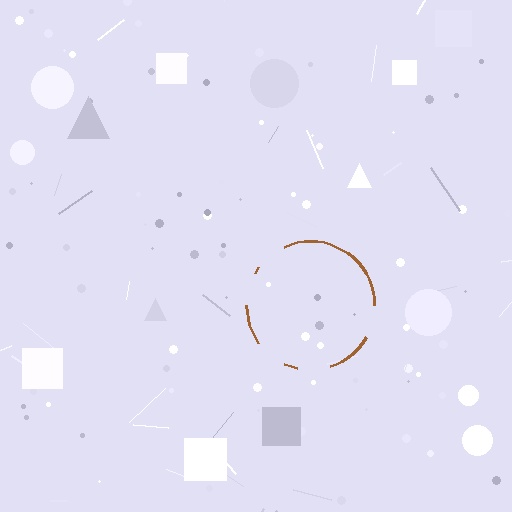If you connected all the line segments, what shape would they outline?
They would outline a circle.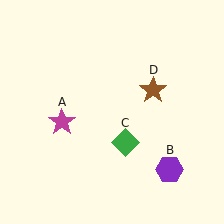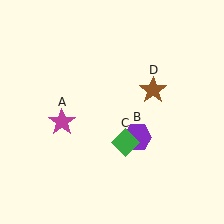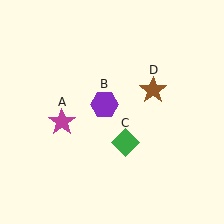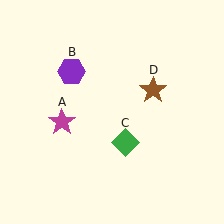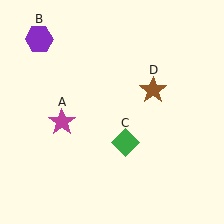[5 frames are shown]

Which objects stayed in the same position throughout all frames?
Magenta star (object A) and green diamond (object C) and brown star (object D) remained stationary.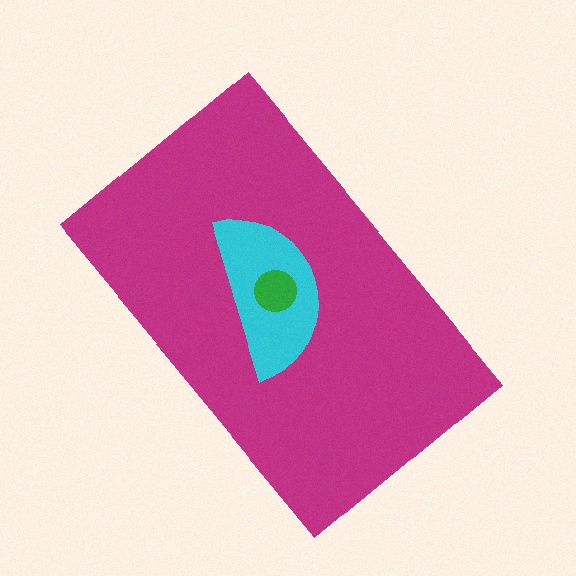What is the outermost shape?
The magenta rectangle.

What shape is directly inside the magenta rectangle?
The cyan semicircle.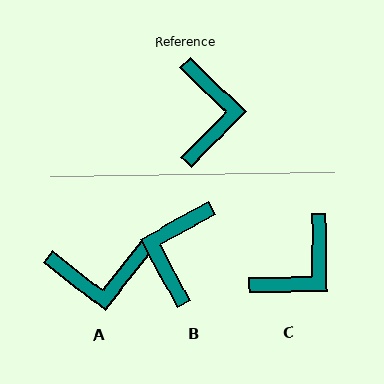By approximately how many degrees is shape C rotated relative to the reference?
Approximately 45 degrees clockwise.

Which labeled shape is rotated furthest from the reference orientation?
B, about 163 degrees away.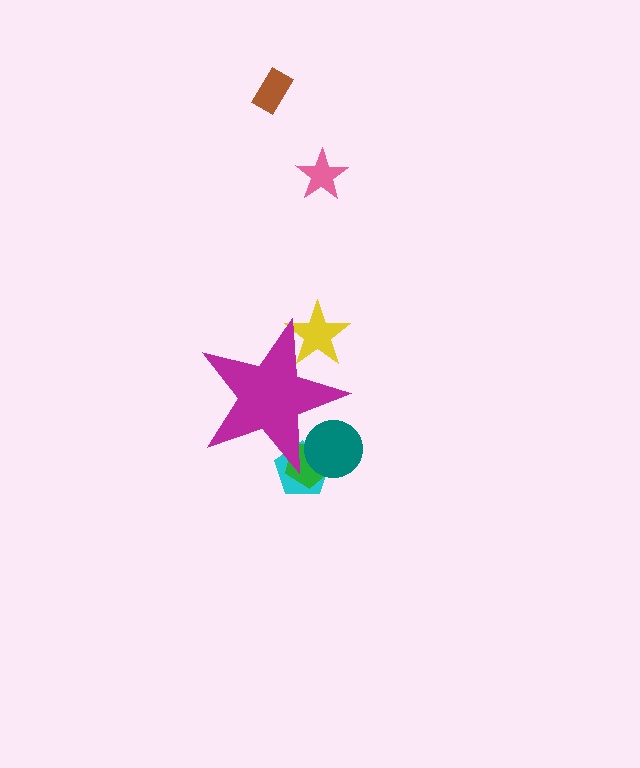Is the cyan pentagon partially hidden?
Yes, the cyan pentagon is partially hidden behind the magenta star.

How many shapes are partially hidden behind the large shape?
4 shapes are partially hidden.